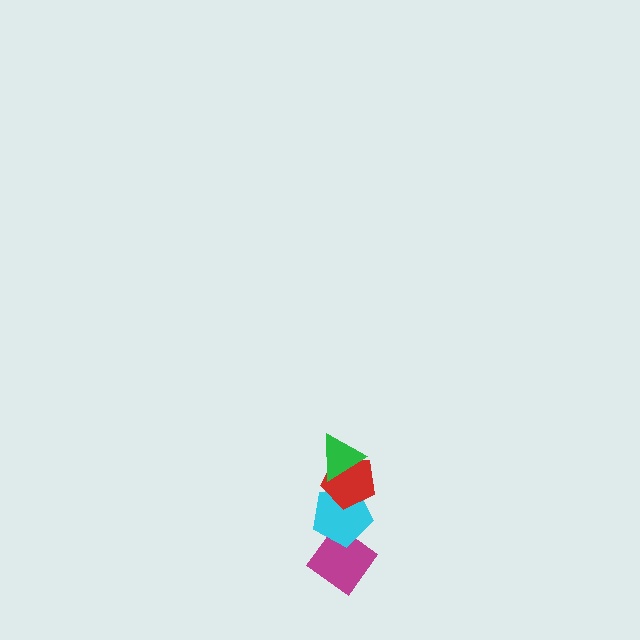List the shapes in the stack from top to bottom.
From top to bottom: the green triangle, the red pentagon, the cyan pentagon, the magenta diamond.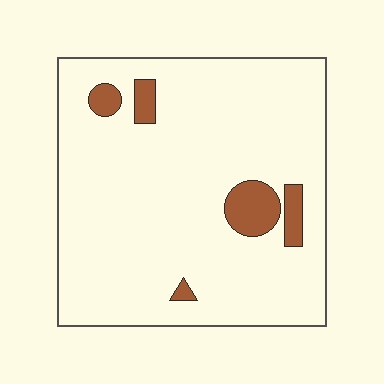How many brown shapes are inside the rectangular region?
5.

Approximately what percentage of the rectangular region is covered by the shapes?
Approximately 10%.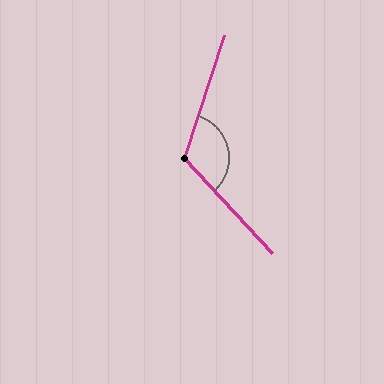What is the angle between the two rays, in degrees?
Approximately 119 degrees.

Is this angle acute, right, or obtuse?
It is obtuse.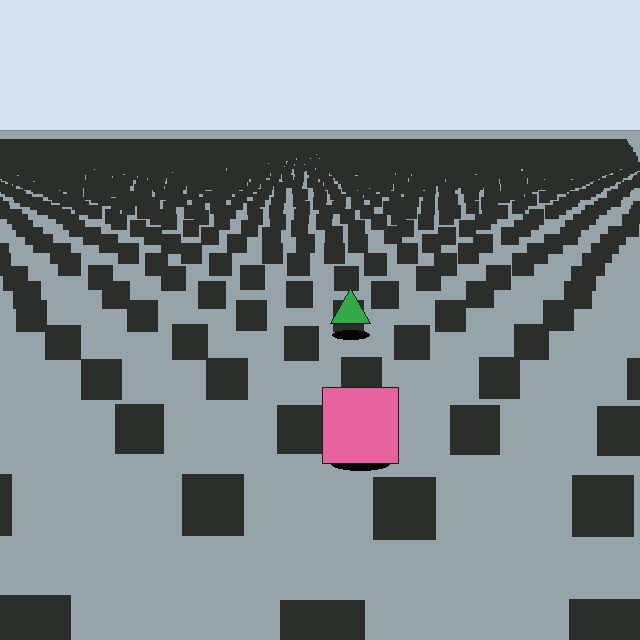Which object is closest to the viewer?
The pink square is closest. The texture marks near it are larger and more spread out.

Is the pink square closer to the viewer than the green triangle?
Yes. The pink square is closer — you can tell from the texture gradient: the ground texture is coarser near it.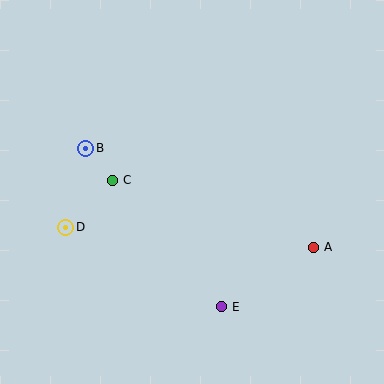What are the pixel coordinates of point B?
Point B is at (86, 148).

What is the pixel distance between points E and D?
The distance between E and D is 175 pixels.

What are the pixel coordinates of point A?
Point A is at (314, 247).